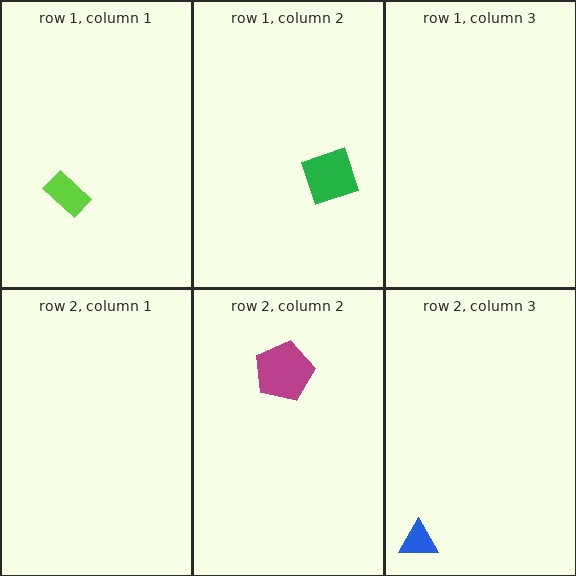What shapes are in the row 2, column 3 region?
The blue triangle.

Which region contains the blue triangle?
The row 2, column 3 region.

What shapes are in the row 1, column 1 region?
The lime rectangle.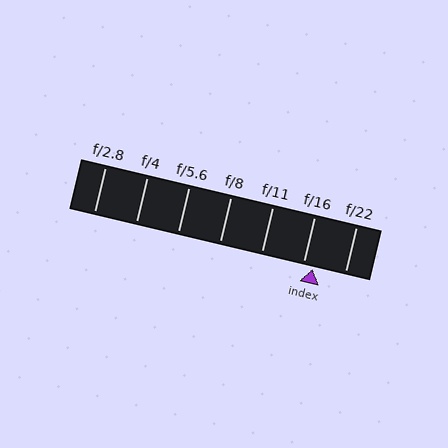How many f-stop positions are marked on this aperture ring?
There are 7 f-stop positions marked.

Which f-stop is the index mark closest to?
The index mark is closest to f/16.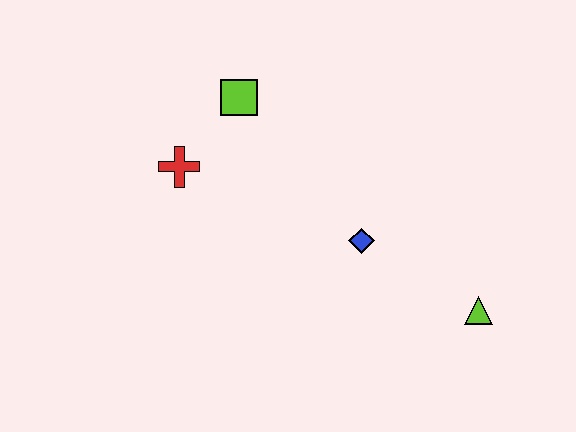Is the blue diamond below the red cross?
Yes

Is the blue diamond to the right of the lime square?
Yes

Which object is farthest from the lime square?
The lime triangle is farthest from the lime square.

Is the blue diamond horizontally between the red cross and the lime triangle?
Yes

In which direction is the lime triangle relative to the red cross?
The lime triangle is to the right of the red cross.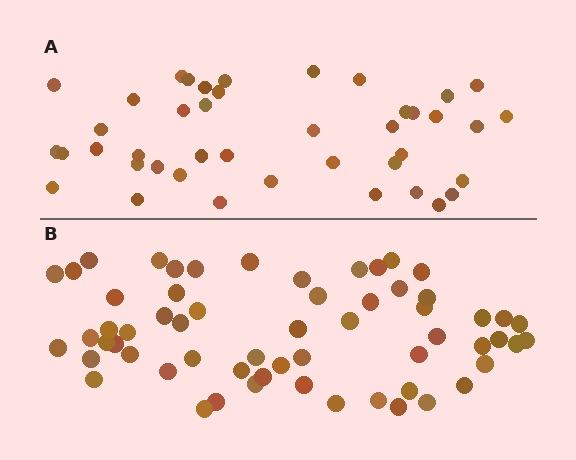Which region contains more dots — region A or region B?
Region B (the bottom region) has more dots.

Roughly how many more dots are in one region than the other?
Region B has approximately 20 more dots than region A.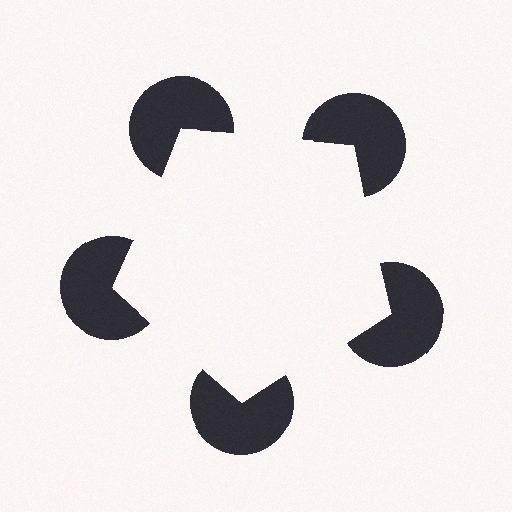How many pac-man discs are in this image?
There are 5 — one at each vertex of the illusory pentagon.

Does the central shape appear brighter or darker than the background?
It typically appears slightly brighter than the background, even though no actual brightness change is drawn.